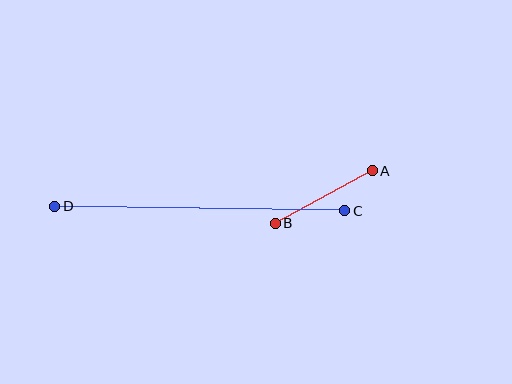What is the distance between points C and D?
The distance is approximately 290 pixels.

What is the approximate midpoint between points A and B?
The midpoint is at approximately (324, 197) pixels.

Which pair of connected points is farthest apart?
Points C and D are farthest apart.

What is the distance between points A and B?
The distance is approximately 110 pixels.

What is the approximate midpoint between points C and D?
The midpoint is at approximately (200, 208) pixels.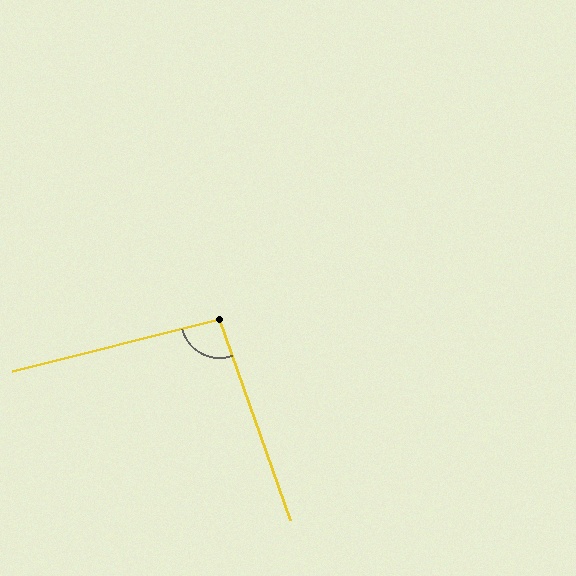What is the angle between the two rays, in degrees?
Approximately 96 degrees.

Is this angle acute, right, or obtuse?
It is obtuse.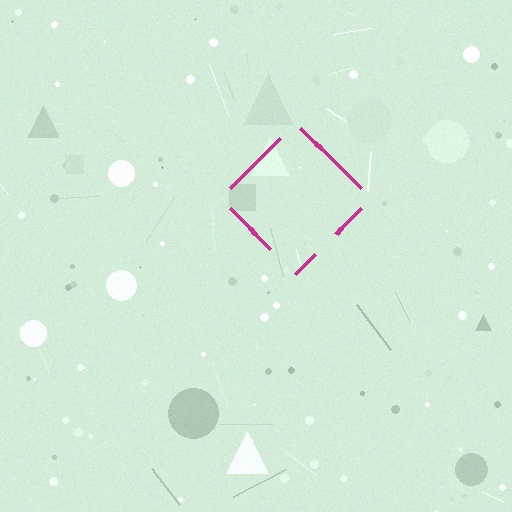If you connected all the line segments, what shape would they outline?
They would outline a diamond.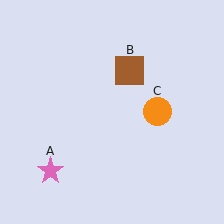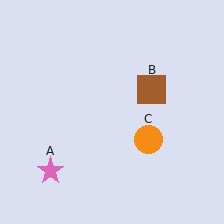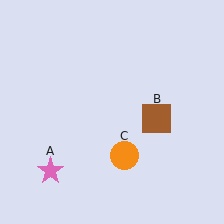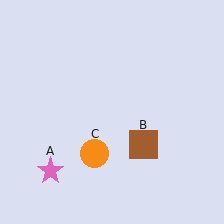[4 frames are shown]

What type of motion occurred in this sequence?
The brown square (object B), orange circle (object C) rotated clockwise around the center of the scene.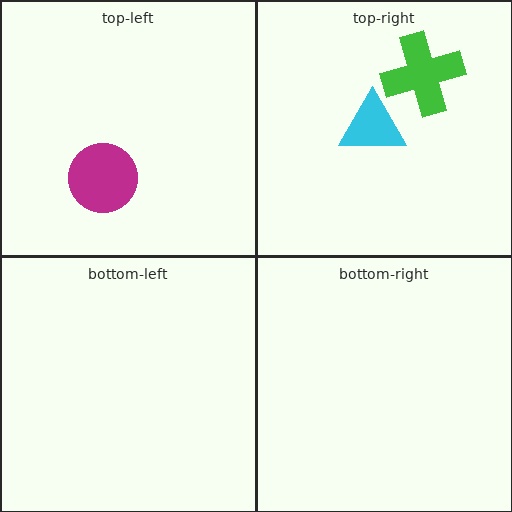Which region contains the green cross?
The top-right region.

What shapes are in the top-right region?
The cyan triangle, the green cross.